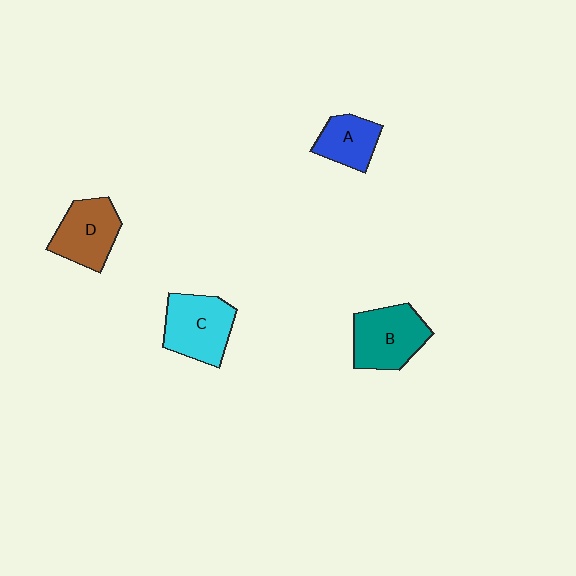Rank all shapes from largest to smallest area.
From largest to smallest: C (cyan), B (teal), D (brown), A (blue).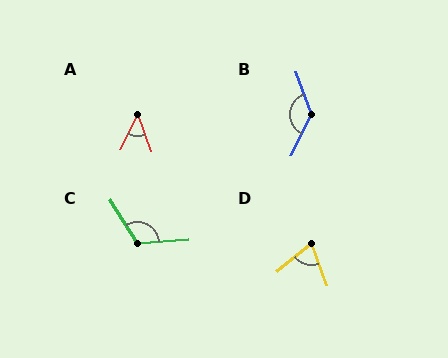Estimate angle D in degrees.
Approximately 71 degrees.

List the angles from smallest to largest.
A (47°), D (71°), C (117°), B (134°).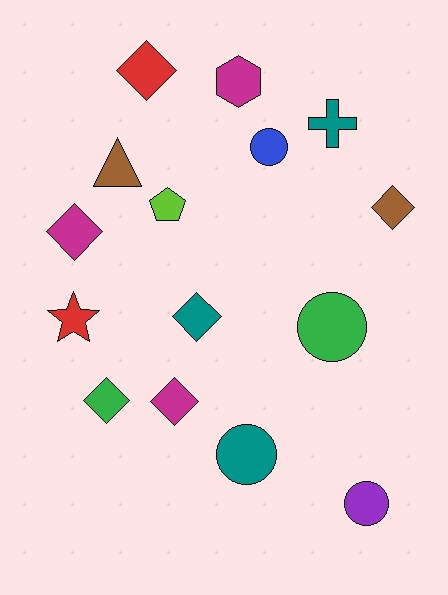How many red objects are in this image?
There are 2 red objects.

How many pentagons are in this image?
There is 1 pentagon.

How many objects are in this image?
There are 15 objects.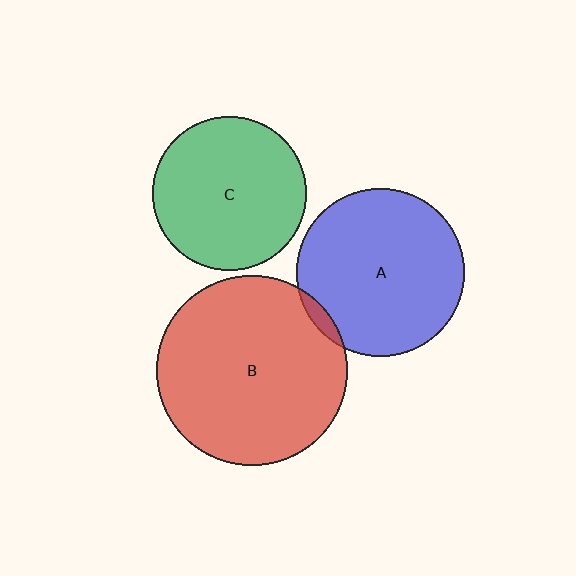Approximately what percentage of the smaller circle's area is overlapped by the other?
Approximately 5%.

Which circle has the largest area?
Circle B (red).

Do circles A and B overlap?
Yes.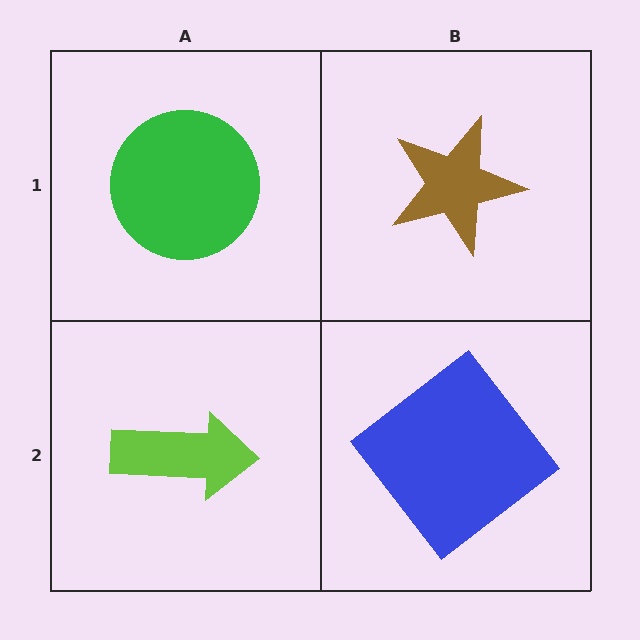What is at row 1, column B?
A brown star.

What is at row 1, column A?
A green circle.